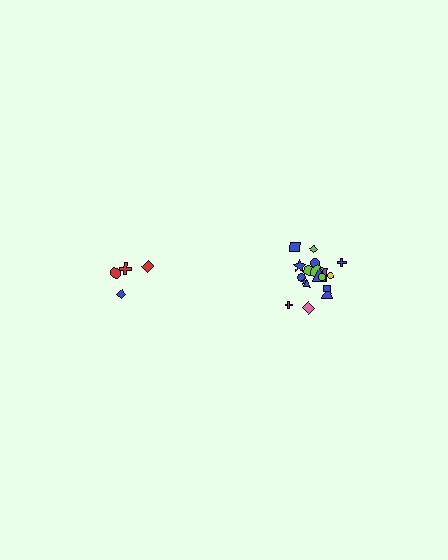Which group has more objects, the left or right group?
The right group.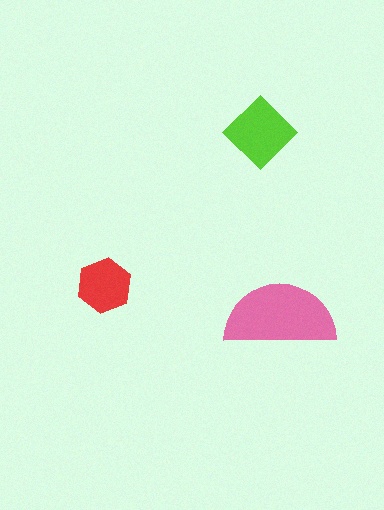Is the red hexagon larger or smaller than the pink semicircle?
Smaller.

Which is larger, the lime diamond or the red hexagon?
The lime diamond.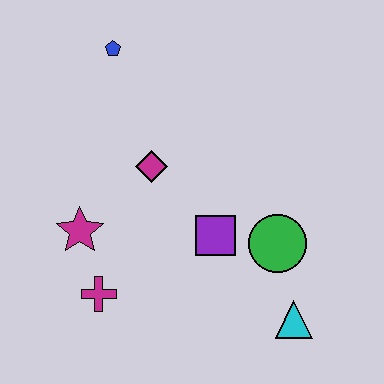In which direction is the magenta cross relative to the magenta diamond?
The magenta cross is below the magenta diamond.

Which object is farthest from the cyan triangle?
The blue pentagon is farthest from the cyan triangle.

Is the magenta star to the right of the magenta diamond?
No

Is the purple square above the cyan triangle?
Yes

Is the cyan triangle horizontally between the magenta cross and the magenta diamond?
No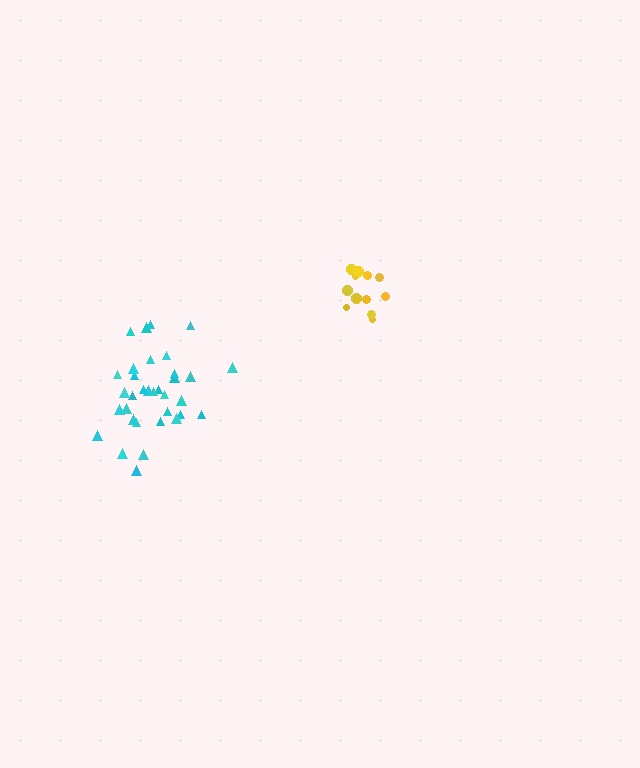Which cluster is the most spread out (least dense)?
Yellow.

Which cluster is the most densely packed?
Cyan.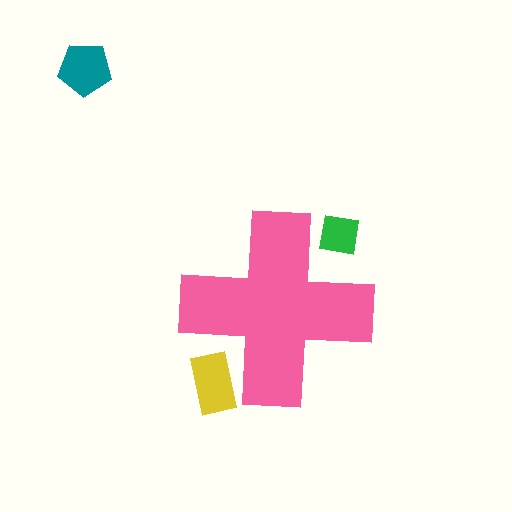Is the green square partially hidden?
Yes, the green square is partially hidden behind the pink cross.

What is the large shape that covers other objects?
A pink cross.